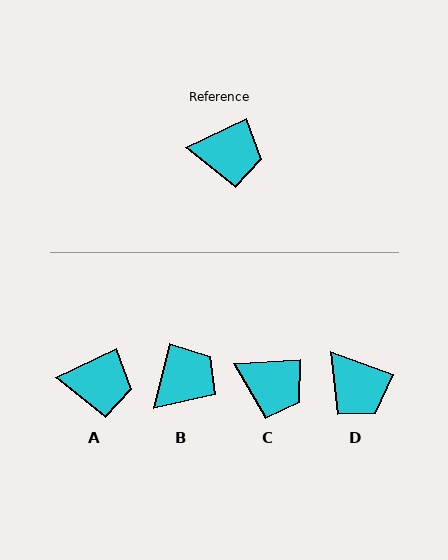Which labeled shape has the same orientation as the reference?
A.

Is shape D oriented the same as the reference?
No, it is off by about 45 degrees.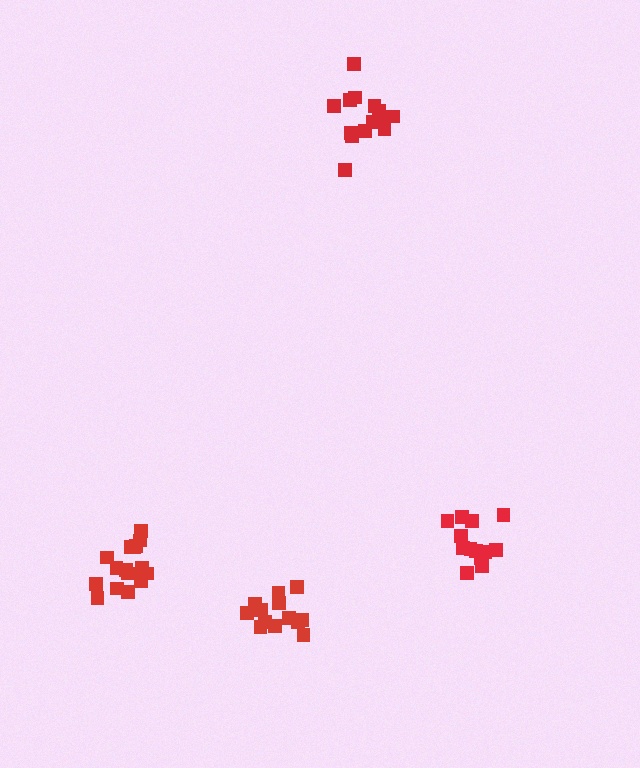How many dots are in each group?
Group 1: 14 dots, Group 2: 16 dots, Group 3: 13 dots, Group 4: 13 dots (56 total).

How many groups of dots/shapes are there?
There are 4 groups.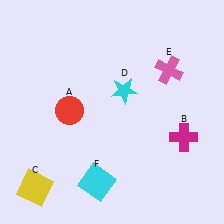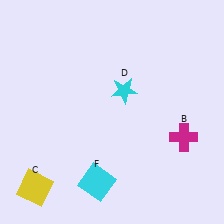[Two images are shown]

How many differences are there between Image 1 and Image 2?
There are 2 differences between the two images.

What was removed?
The pink cross (E), the red circle (A) were removed in Image 2.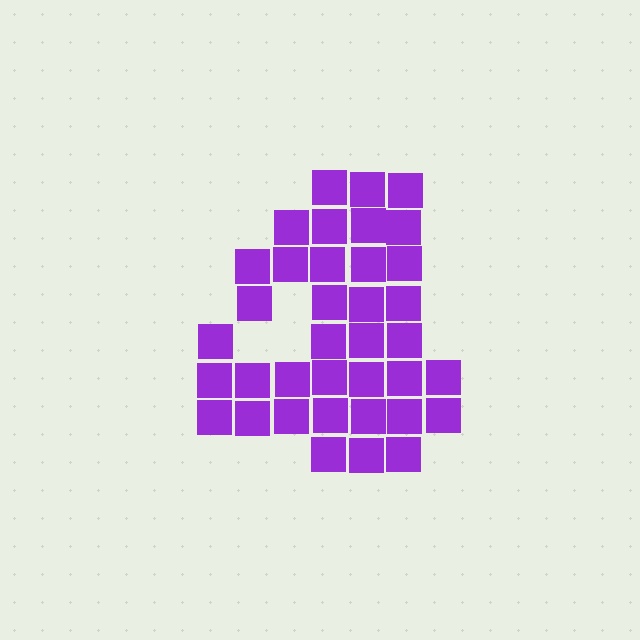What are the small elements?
The small elements are squares.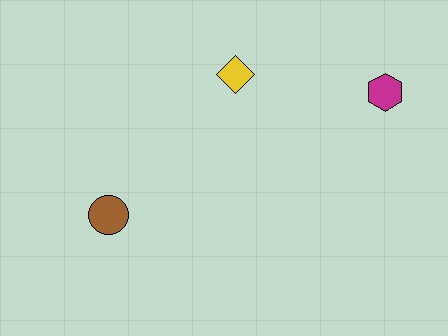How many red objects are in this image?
There are no red objects.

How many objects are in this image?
There are 3 objects.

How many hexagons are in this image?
There is 1 hexagon.